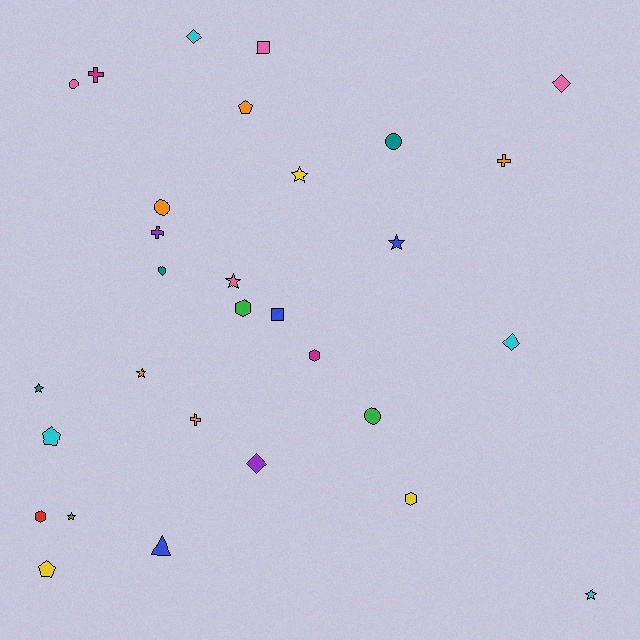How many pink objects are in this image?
There are 4 pink objects.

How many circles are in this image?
There are 4 circles.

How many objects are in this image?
There are 30 objects.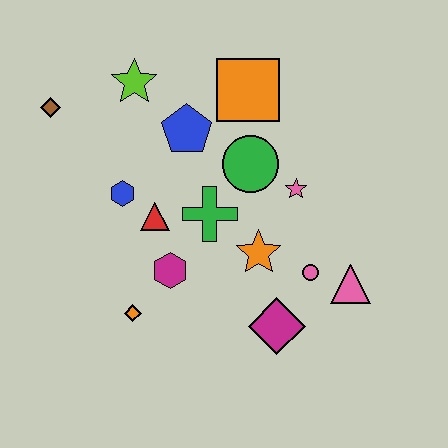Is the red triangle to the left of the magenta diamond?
Yes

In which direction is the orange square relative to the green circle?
The orange square is above the green circle.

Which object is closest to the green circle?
The pink star is closest to the green circle.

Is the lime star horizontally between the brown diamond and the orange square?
Yes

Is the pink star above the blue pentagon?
No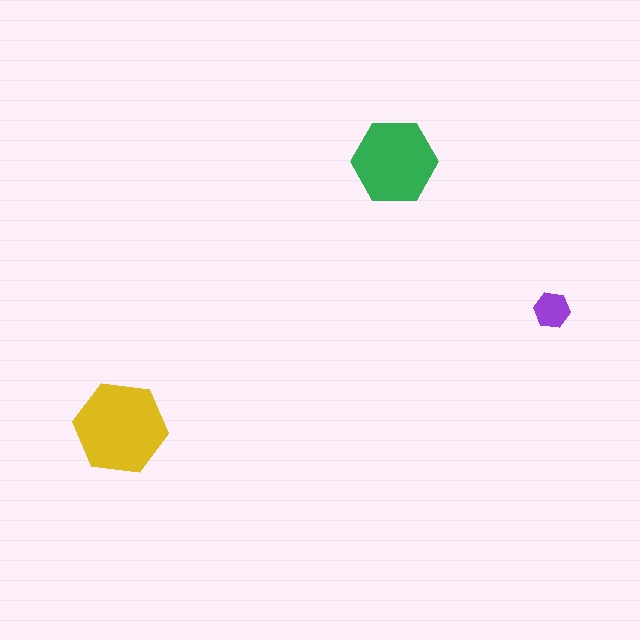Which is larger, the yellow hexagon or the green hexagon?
The yellow one.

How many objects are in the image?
There are 3 objects in the image.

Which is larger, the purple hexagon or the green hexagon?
The green one.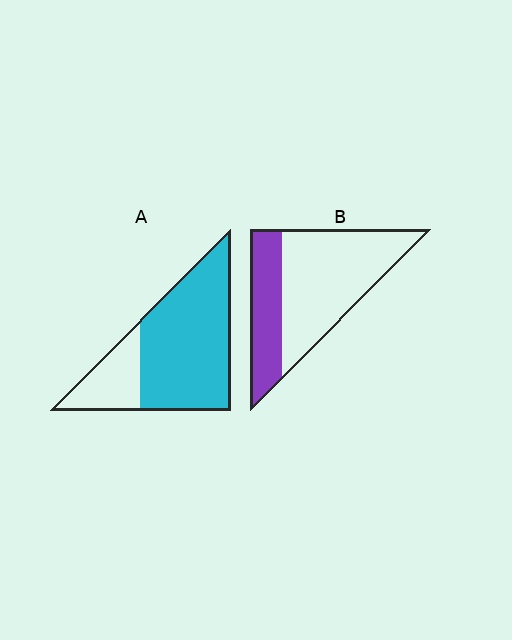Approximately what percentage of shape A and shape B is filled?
A is approximately 75% and B is approximately 30%.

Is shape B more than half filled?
No.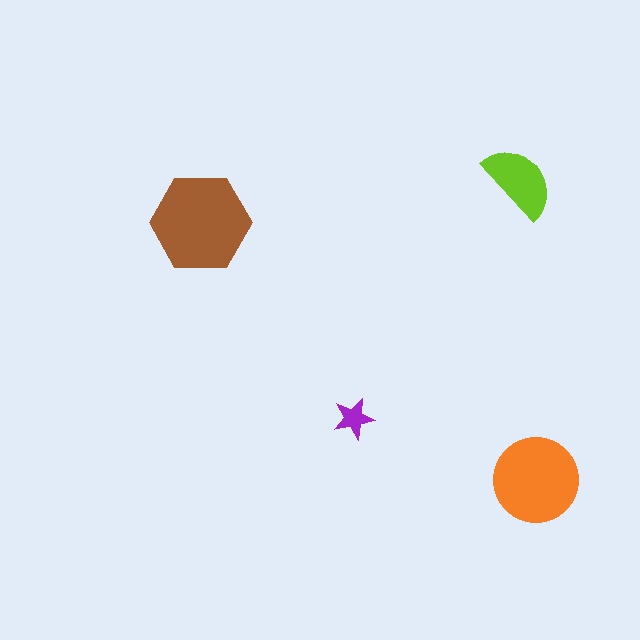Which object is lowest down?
The orange circle is bottommost.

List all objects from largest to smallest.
The brown hexagon, the orange circle, the lime semicircle, the purple star.